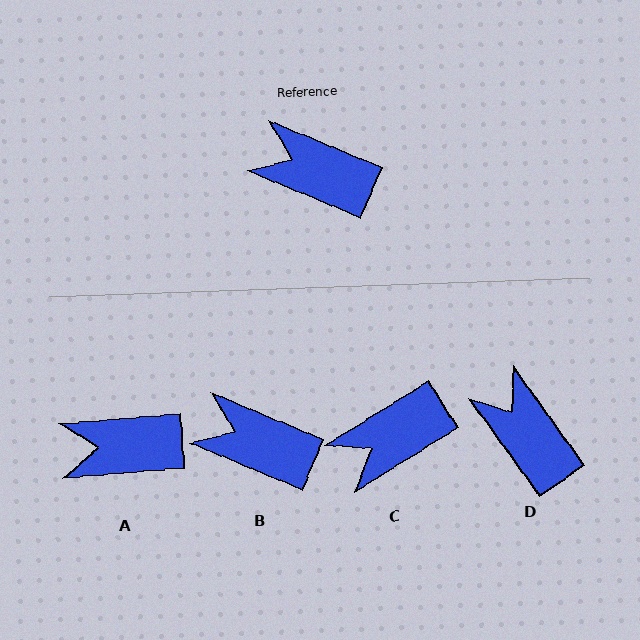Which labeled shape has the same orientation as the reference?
B.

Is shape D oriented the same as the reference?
No, it is off by about 32 degrees.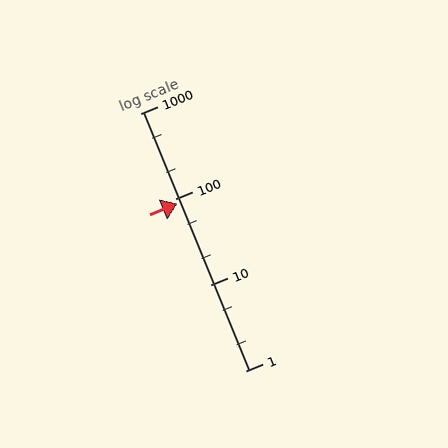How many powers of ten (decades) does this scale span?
The scale spans 3 decades, from 1 to 1000.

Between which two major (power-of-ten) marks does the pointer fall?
The pointer is between 10 and 100.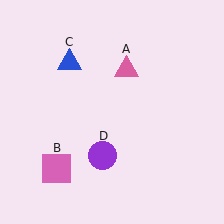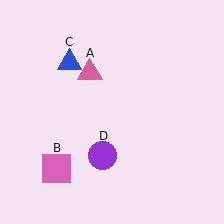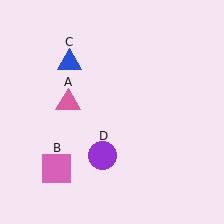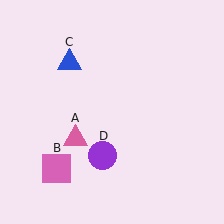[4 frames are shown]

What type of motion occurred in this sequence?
The pink triangle (object A) rotated counterclockwise around the center of the scene.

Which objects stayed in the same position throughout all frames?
Pink square (object B) and blue triangle (object C) and purple circle (object D) remained stationary.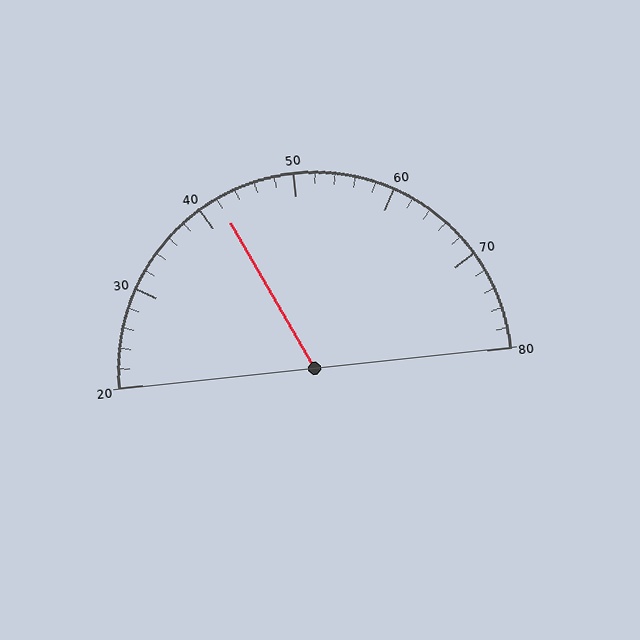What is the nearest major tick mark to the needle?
The nearest major tick mark is 40.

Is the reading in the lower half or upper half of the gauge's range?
The reading is in the lower half of the range (20 to 80).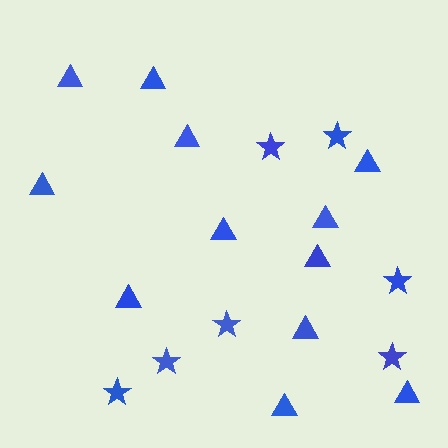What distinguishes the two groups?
There are 2 groups: one group of triangles (12) and one group of stars (7).